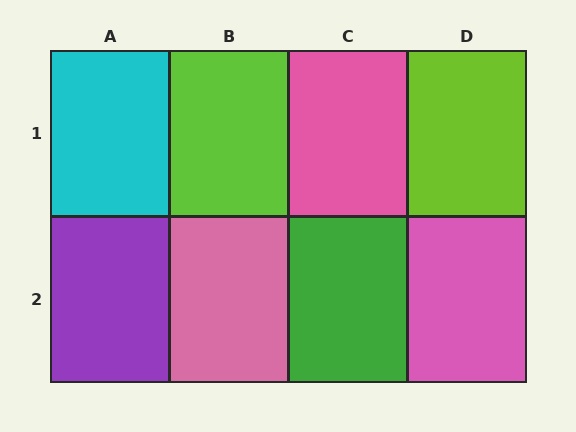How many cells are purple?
1 cell is purple.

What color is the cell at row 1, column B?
Lime.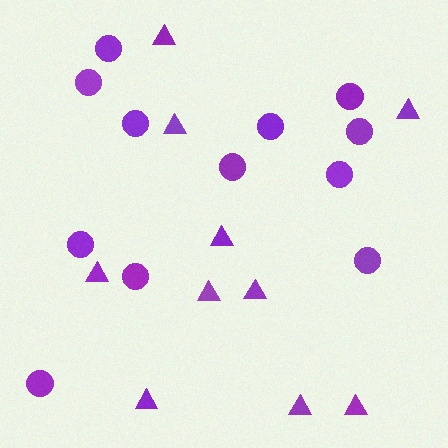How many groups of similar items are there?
There are 2 groups: one group of circles (12) and one group of triangles (10).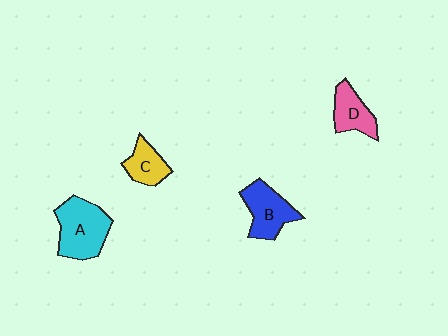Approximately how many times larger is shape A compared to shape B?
Approximately 1.3 times.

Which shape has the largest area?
Shape A (cyan).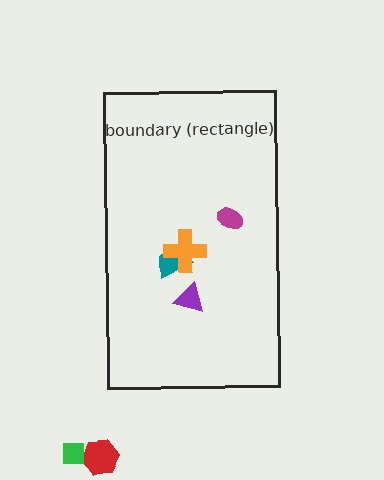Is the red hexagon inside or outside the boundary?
Outside.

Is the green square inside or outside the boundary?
Outside.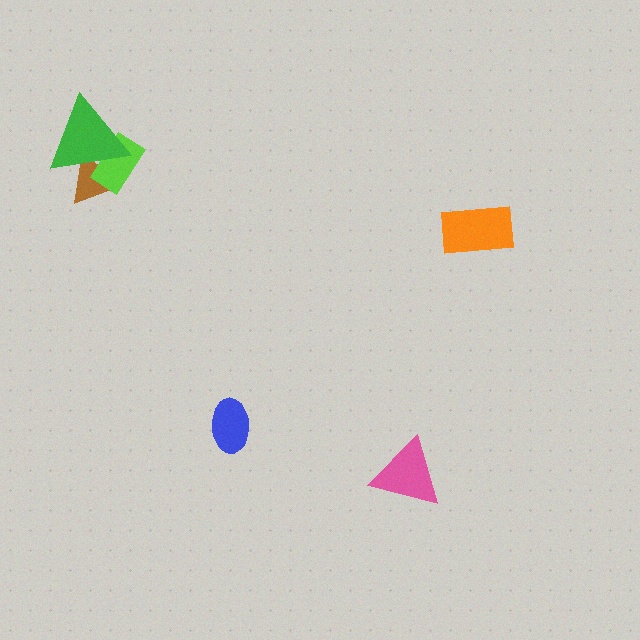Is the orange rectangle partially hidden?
No, no other shape covers it.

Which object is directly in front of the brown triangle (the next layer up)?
The lime rectangle is directly in front of the brown triangle.